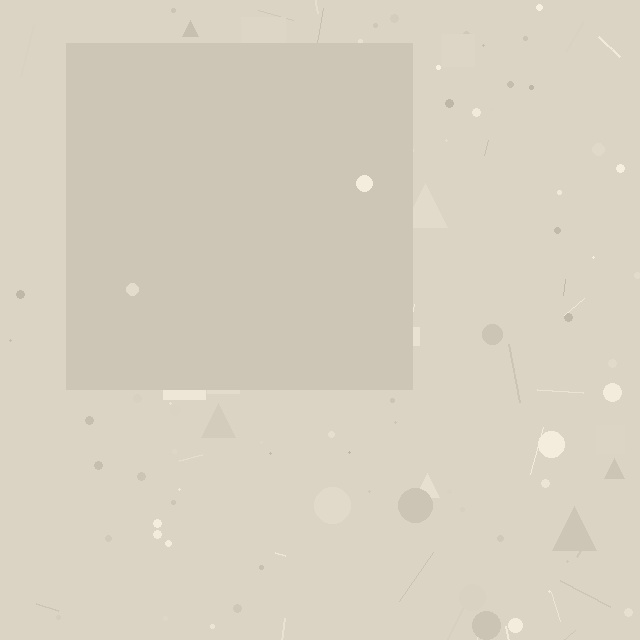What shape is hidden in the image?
A square is hidden in the image.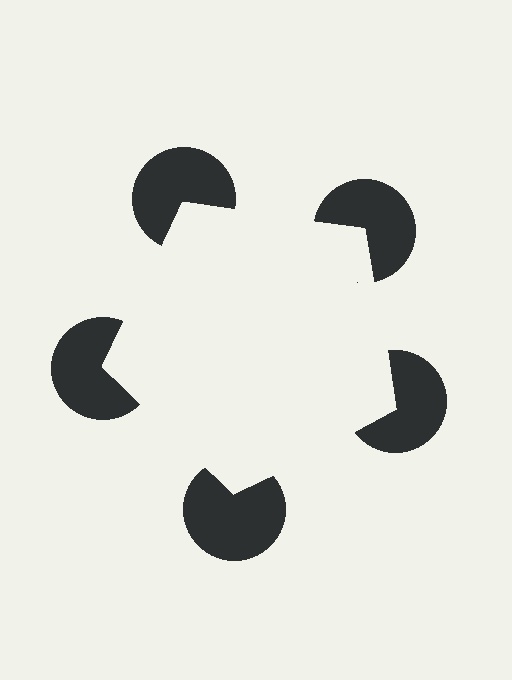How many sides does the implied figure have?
5 sides.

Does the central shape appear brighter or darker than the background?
It typically appears slightly brighter than the background, even though no actual brightness change is drawn.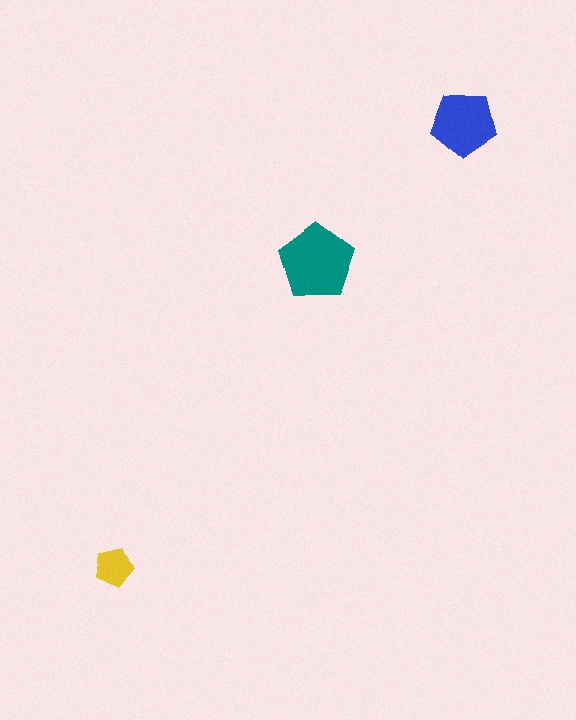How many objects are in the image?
There are 3 objects in the image.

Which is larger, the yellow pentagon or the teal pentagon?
The teal one.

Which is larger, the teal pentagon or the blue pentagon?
The teal one.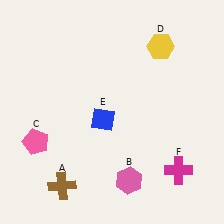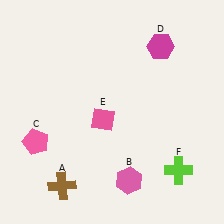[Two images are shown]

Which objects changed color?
D changed from yellow to magenta. E changed from blue to pink. F changed from magenta to lime.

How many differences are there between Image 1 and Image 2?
There are 3 differences between the two images.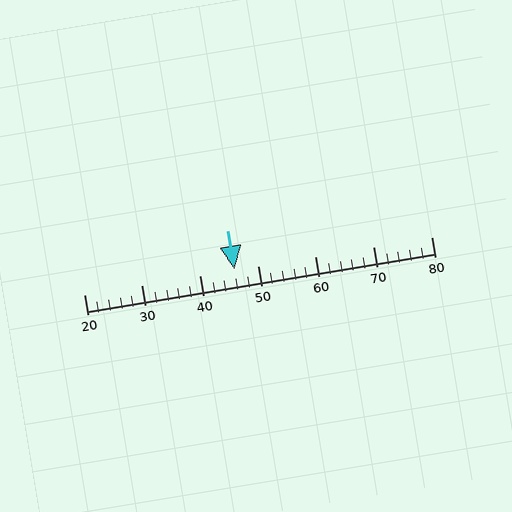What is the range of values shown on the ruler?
The ruler shows values from 20 to 80.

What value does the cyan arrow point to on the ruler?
The cyan arrow points to approximately 46.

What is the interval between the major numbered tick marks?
The major tick marks are spaced 10 units apart.